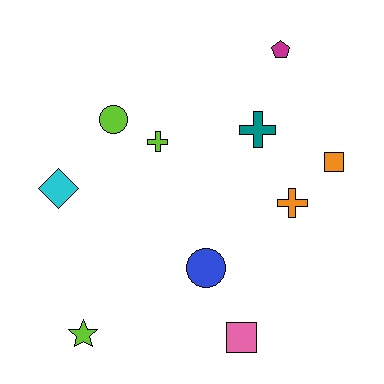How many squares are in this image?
There are 2 squares.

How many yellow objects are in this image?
There are no yellow objects.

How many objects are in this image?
There are 10 objects.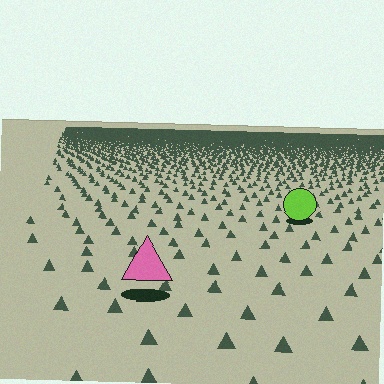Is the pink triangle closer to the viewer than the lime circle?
Yes. The pink triangle is closer — you can tell from the texture gradient: the ground texture is coarser near it.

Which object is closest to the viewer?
The pink triangle is closest. The texture marks near it are larger and more spread out.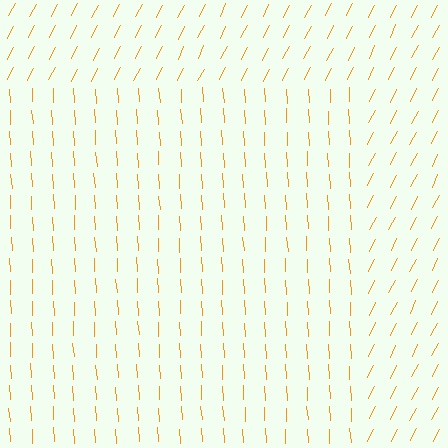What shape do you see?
I see a rectangle.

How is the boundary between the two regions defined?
The boundary is defined purely by a change in line orientation (approximately 30 degrees difference). All lines are the same color and thickness.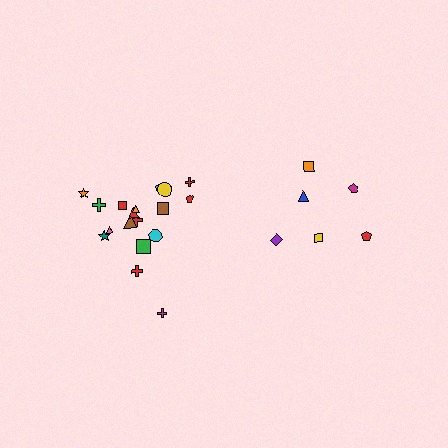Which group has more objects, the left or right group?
The left group.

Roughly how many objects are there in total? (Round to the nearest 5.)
Roughly 25 objects in total.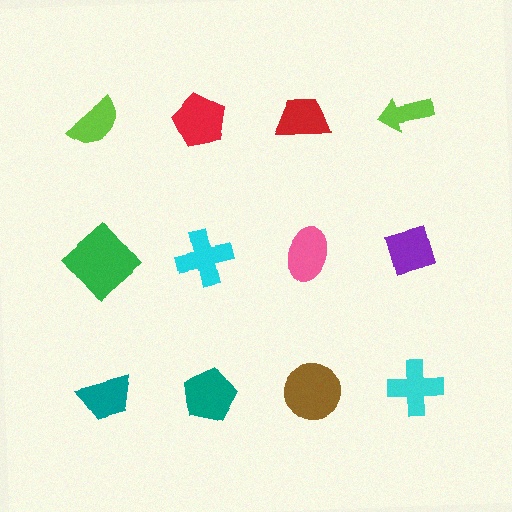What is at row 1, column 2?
A red pentagon.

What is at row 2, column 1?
A green diamond.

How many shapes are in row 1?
4 shapes.